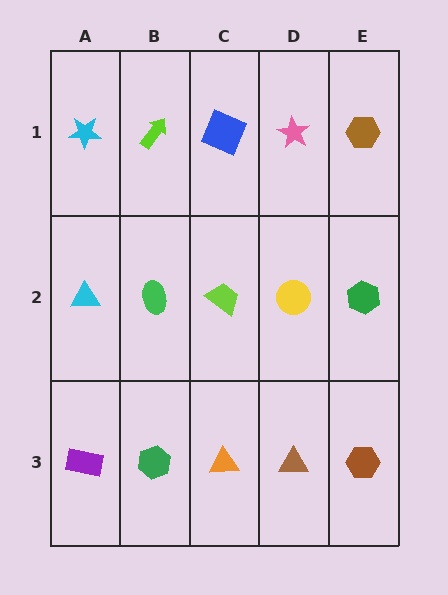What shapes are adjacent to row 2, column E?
A brown hexagon (row 1, column E), a brown hexagon (row 3, column E), a yellow circle (row 2, column D).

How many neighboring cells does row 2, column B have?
4.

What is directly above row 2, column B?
A lime arrow.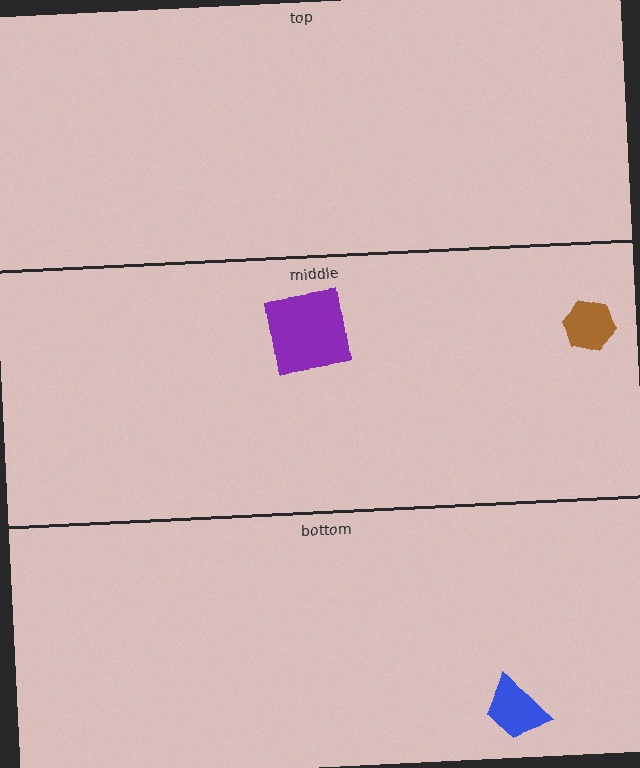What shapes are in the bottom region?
The blue trapezoid.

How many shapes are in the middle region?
2.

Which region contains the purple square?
The middle region.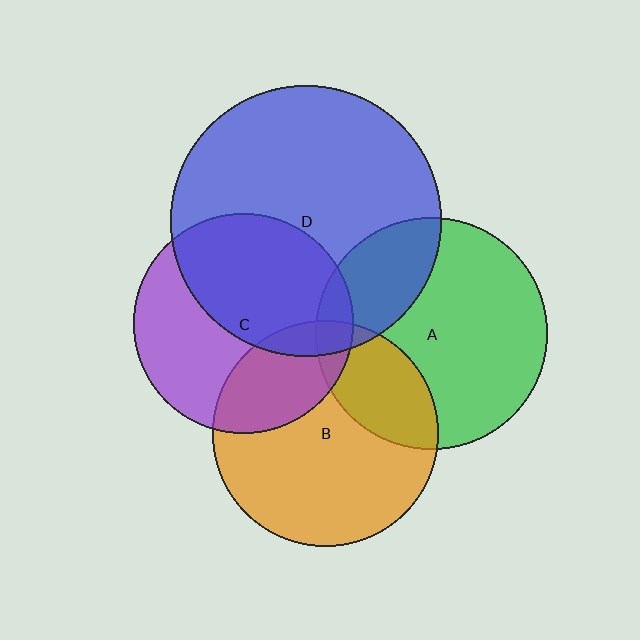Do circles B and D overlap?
Yes.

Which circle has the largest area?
Circle D (blue).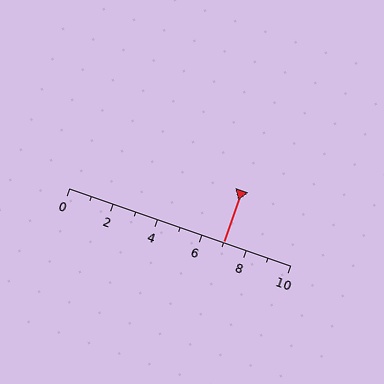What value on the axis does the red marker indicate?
The marker indicates approximately 7.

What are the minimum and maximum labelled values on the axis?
The axis runs from 0 to 10.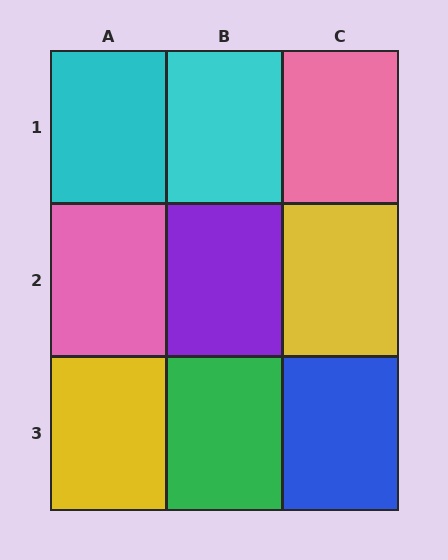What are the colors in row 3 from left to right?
Yellow, green, blue.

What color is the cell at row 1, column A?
Cyan.